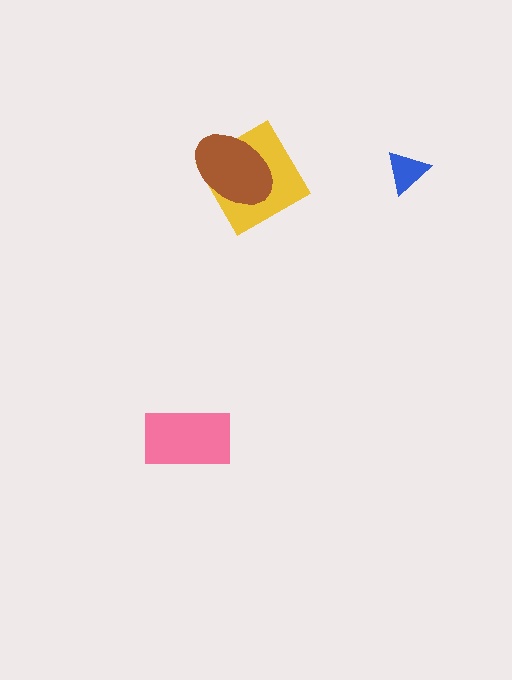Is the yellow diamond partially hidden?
Yes, it is partially covered by another shape.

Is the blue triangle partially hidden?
No, no other shape covers it.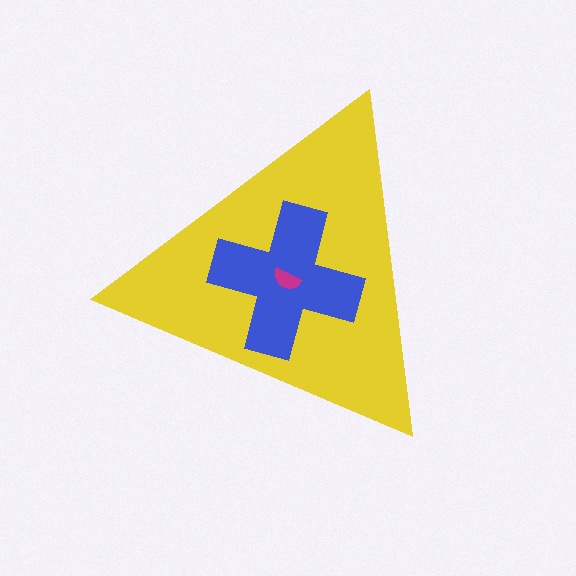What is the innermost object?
The magenta semicircle.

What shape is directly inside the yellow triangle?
The blue cross.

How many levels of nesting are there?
3.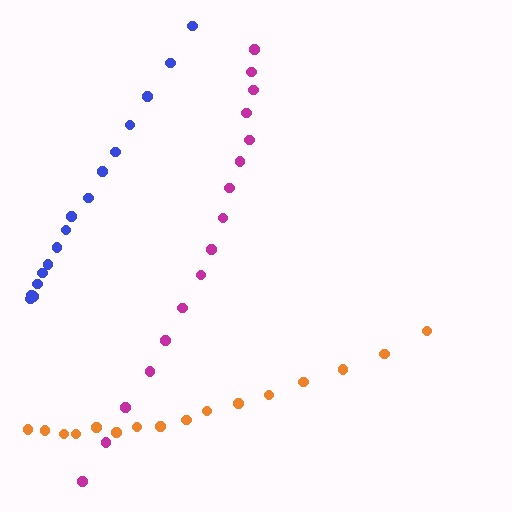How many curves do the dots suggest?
There are 3 distinct paths.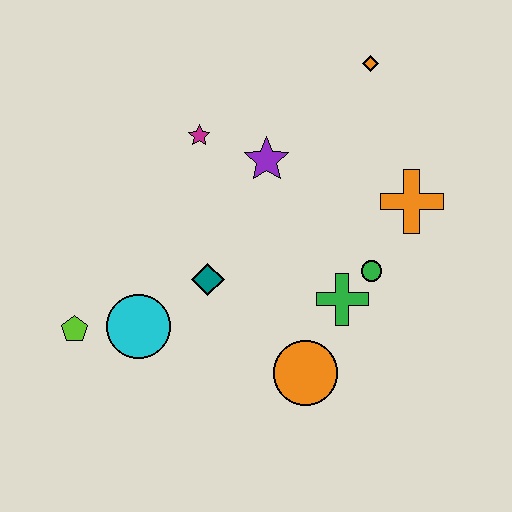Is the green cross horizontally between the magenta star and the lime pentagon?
No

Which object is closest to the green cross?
The green circle is closest to the green cross.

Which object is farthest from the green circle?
The lime pentagon is farthest from the green circle.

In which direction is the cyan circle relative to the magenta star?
The cyan circle is below the magenta star.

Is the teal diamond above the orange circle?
Yes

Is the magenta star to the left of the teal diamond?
Yes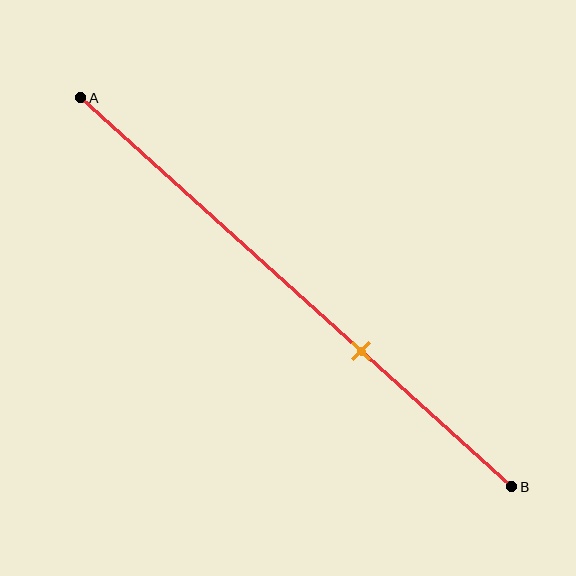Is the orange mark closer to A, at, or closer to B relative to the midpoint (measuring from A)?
The orange mark is closer to point B than the midpoint of segment AB.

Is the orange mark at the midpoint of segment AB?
No, the mark is at about 65% from A, not at the 50% midpoint.